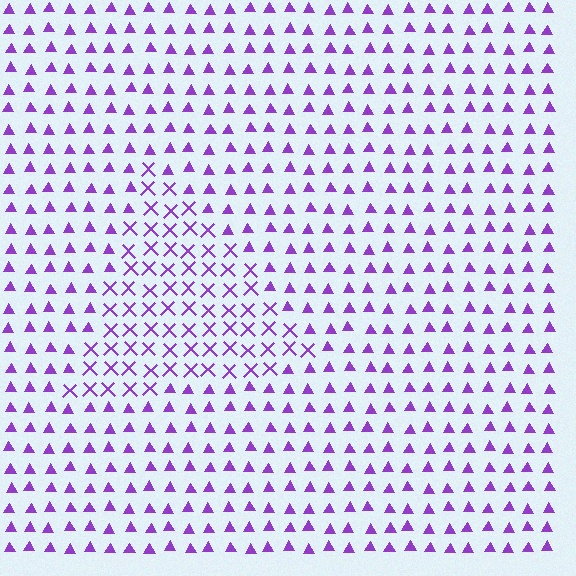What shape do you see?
I see a triangle.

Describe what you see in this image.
The image is filled with small purple elements arranged in a uniform grid. A triangle-shaped region contains X marks, while the surrounding area contains triangles. The boundary is defined purely by the change in element shape.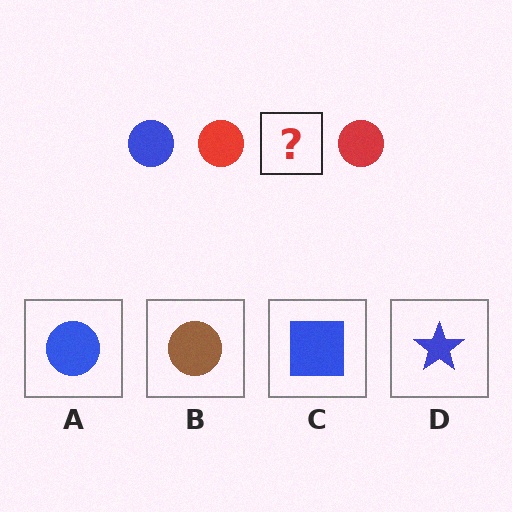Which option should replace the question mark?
Option A.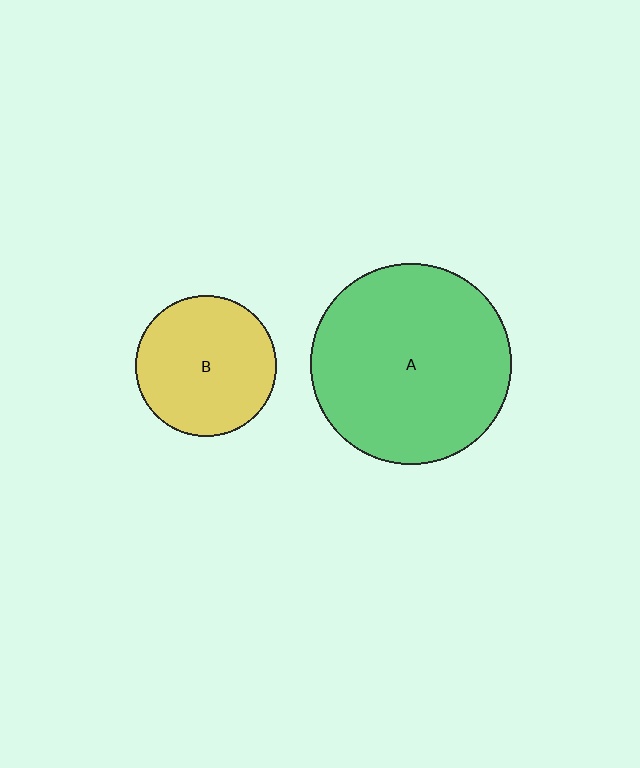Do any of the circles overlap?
No, none of the circles overlap.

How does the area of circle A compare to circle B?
Approximately 2.0 times.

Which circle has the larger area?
Circle A (green).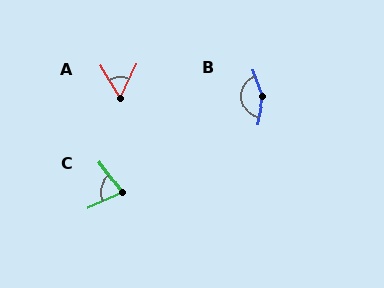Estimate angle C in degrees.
Approximately 78 degrees.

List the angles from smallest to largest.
A (56°), C (78°), B (148°).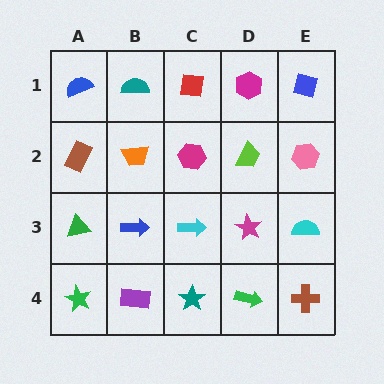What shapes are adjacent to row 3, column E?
A pink hexagon (row 2, column E), a brown cross (row 4, column E), a magenta star (row 3, column D).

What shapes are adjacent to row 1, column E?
A pink hexagon (row 2, column E), a magenta hexagon (row 1, column D).